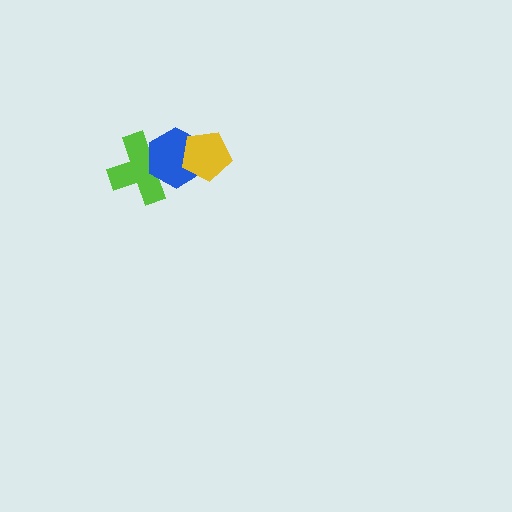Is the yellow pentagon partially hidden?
No, no other shape covers it.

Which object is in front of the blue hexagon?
The yellow pentagon is in front of the blue hexagon.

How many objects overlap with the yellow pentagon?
1 object overlaps with the yellow pentagon.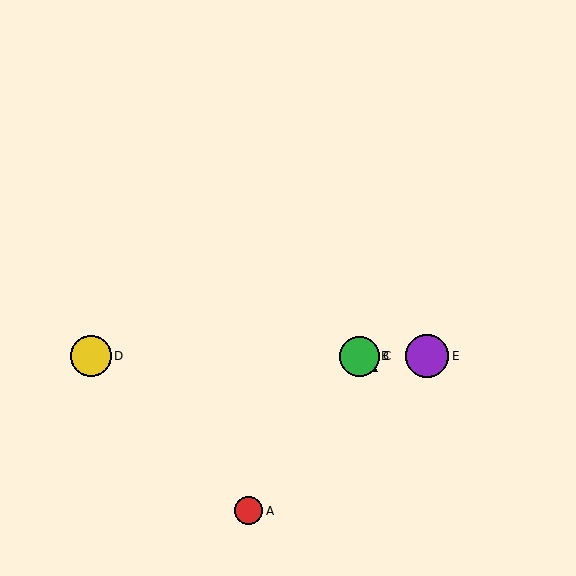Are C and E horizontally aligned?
Yes, both are at y≈356.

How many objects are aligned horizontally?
4 objects (B, C, D, E) are aligned horizontally.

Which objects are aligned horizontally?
Objects B, C, D, E are aligned horizontally.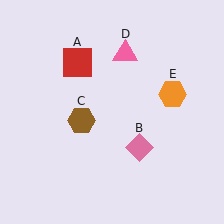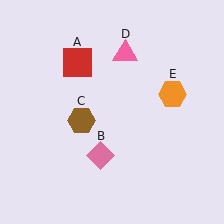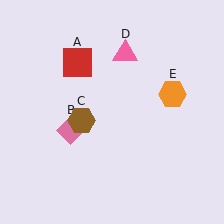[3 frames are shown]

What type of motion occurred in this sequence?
The pink diamond (object B) rotated clockwise around the center of the scene.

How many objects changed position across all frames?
1 object changed position: pink diamond (object B).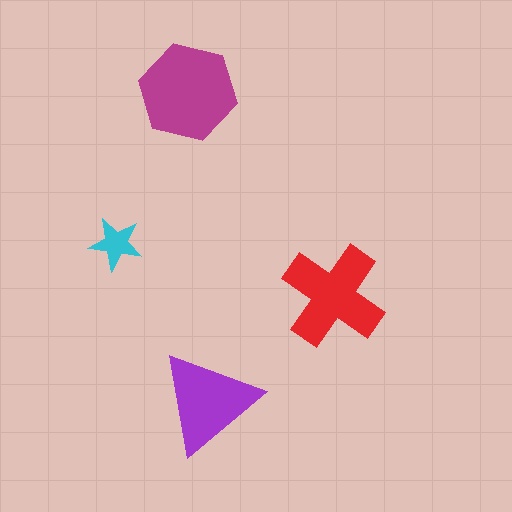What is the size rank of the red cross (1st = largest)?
2nd.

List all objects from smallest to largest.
The cyan star, the purple triangle, the red cross, the magenta hexagon.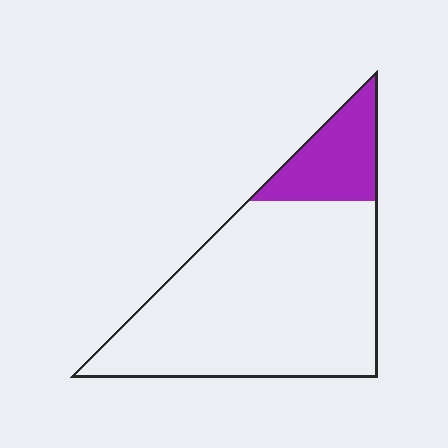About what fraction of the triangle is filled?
About one sixth (1/6).